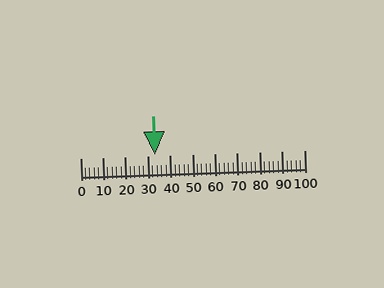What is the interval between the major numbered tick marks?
The major tick marks are spaced 10 units apart.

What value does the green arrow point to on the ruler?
The green arrow points to approximately 33.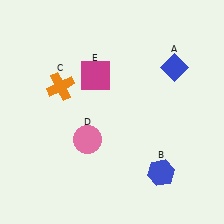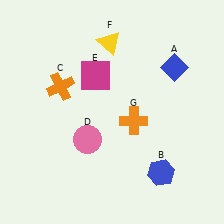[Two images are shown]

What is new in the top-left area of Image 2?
A yellow triangle (F) was added in the top-left area of Image 2.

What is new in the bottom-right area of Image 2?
An orange cross (G) was added in the bottom-right area of Image 2.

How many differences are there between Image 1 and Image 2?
There are 2 differences between the two images.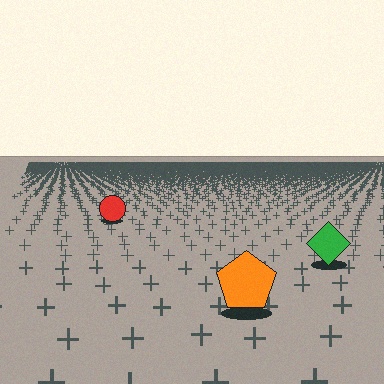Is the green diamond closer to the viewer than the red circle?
Yes. The green diamond is closer — you can tell from the texture gradient: the ground texture is coarser near it.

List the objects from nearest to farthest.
From nearest to farthest: the orange pentagon, the green diamond, the red circle.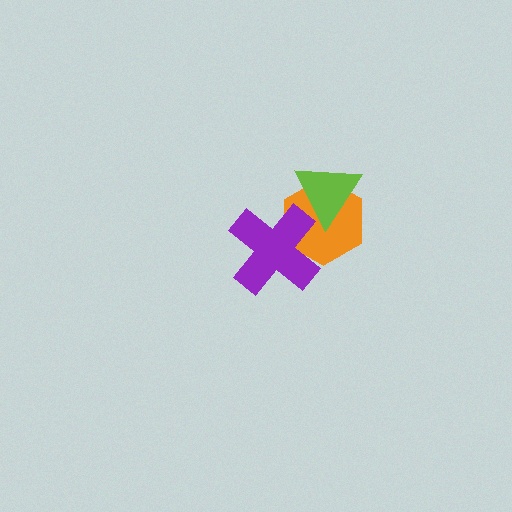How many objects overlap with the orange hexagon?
2 objects overlap with the orange hexagon.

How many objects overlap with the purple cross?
2 objects overlap with the purple cross.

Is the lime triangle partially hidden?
Yes, it is partially covered by another shape.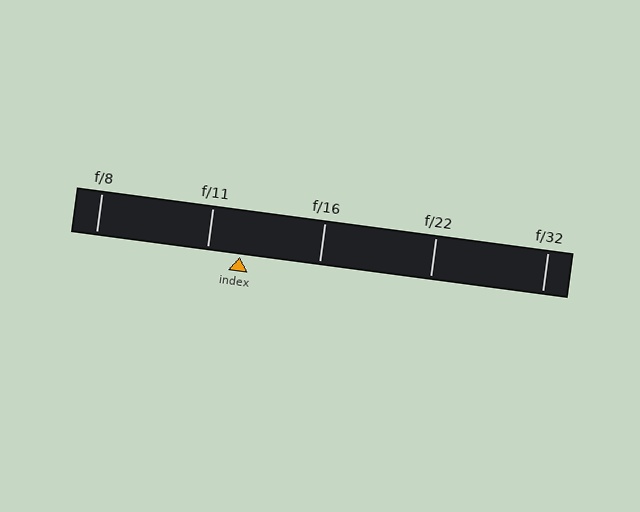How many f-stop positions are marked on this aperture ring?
There are 5 f-stop positions marked.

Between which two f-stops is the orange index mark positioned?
The index mark is between f/11 and f/16.